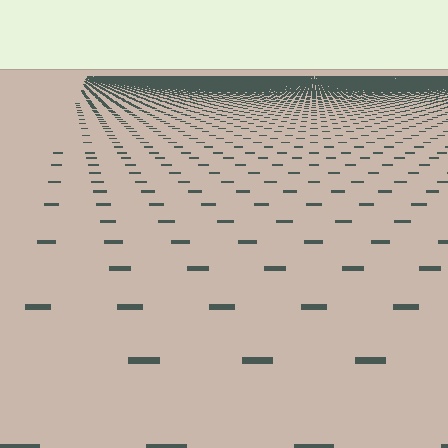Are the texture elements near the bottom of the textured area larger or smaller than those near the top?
Larger. Near the bottom, elements are closer to the viewer and appear at a bigger on-screen size.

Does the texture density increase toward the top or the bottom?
Density increases toward the top.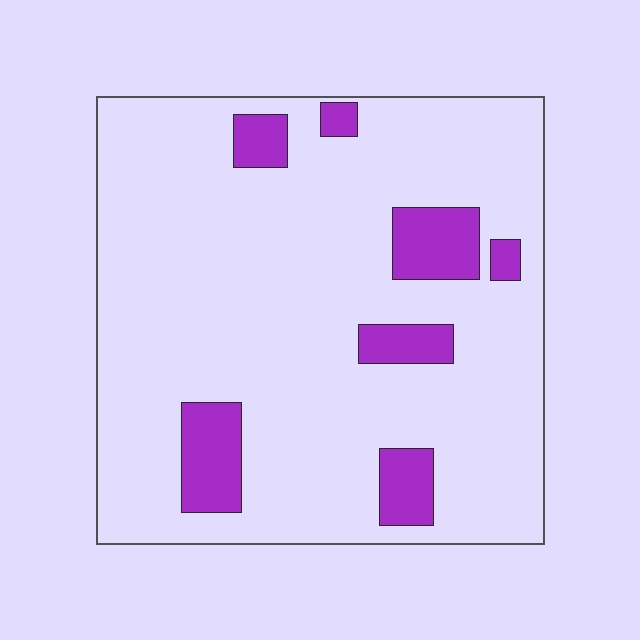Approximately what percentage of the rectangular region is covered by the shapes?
Approximately 15%.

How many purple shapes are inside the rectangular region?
7.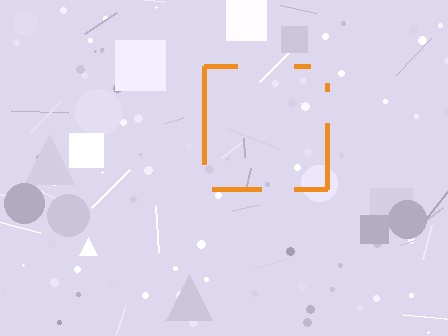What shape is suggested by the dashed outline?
The dashed outline suggests a square.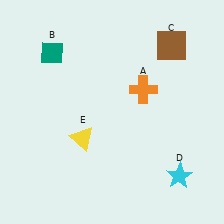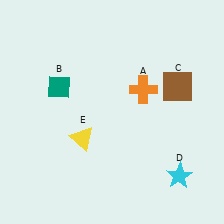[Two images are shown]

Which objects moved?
The objects that moved are: the teal diamond (B), the brown square (C).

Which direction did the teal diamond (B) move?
The teal diamond (B) moved down.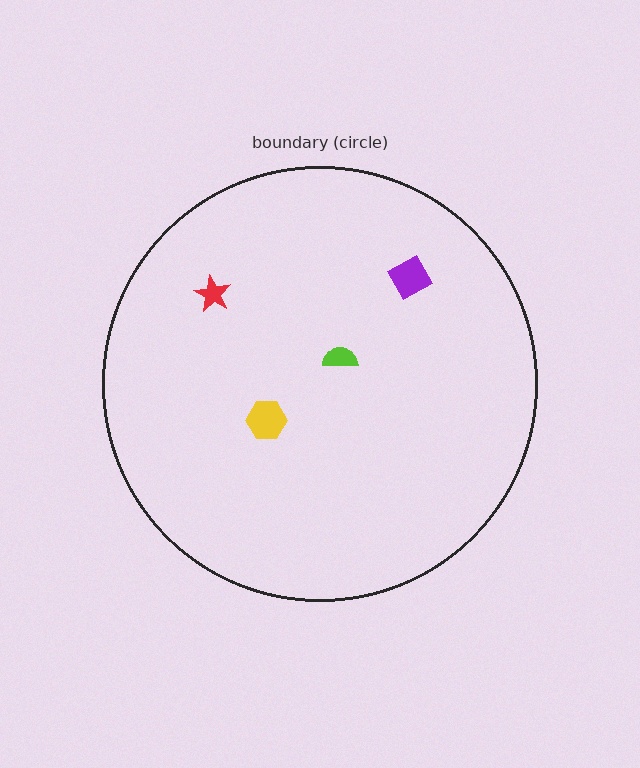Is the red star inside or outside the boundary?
Inside.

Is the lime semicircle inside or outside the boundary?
Inside.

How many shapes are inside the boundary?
4 inside, 0 outside.